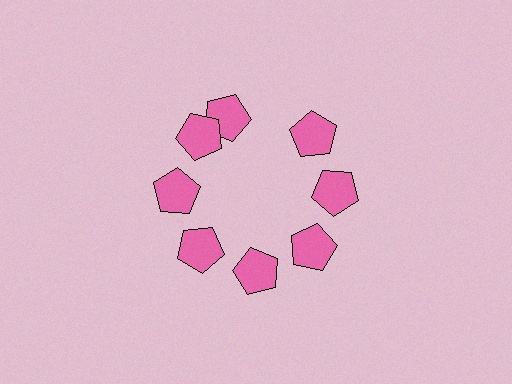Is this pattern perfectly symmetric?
No. The 8 pink pentagons are arranged in a ring, but one element near the 12 o'clock position is rotated out of alignment along the ring, breaking the 8-fold rotational symmetry.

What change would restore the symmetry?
The symmetry would be restored by rotating it back into even spacing with its neighbors so that all 8 pentagons sit at equal angles and equal distance from the center.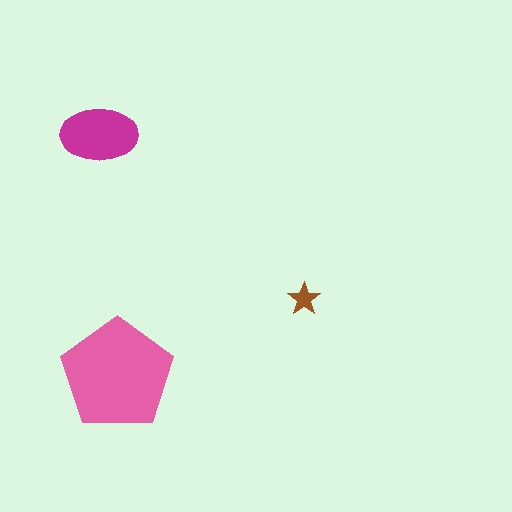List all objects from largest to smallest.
The pink pentagon, the magenta ellipse, the brown star.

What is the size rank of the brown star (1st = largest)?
3rd.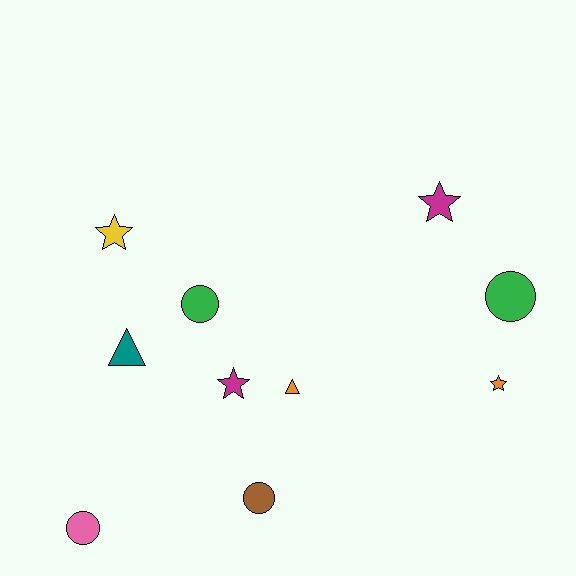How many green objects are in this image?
There are 2 green objects.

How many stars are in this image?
There are 4 stars.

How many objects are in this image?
There are 10 objects.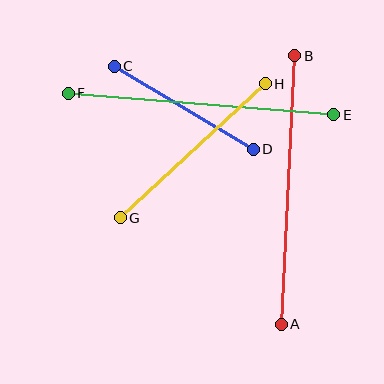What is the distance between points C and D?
The distance is approximately 162 pixels.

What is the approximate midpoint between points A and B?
The midpoint is at approximately (288, 190) pixels.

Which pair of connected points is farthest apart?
Points A and B are farthest apart.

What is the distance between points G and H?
The distance is approximately 197 pixels.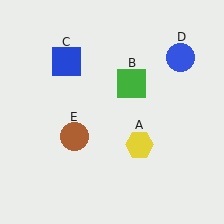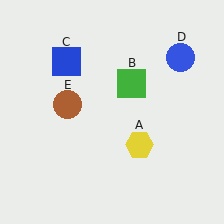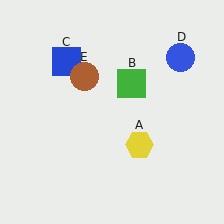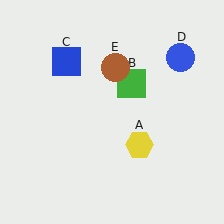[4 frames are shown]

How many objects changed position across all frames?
1 object changed position: brown circle (object E).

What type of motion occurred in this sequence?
The brown circle (object E) rotated clockwise around the center of the scene.